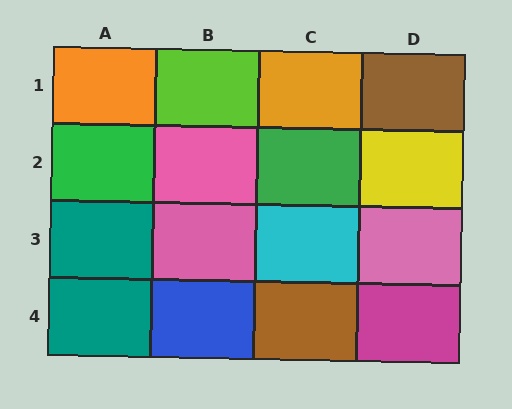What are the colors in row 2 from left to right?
Green, pink, green, yellow.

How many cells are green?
2 cells are green.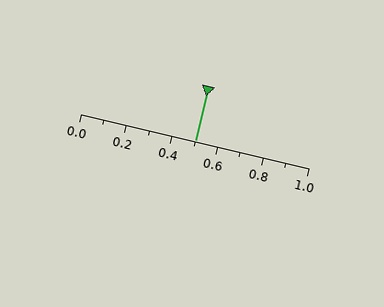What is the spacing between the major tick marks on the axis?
The major ticks are spaced 0.2 apart.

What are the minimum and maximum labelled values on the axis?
The axis runs from 0.0 to 1.0.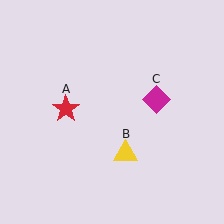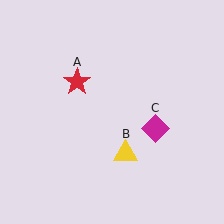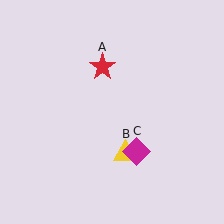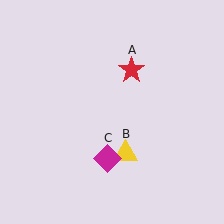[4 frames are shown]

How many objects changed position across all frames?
2 objects changed position: red star (object A), magenta diamond (object C).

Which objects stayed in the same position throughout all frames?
Yellow triangle (object B) remained stationary.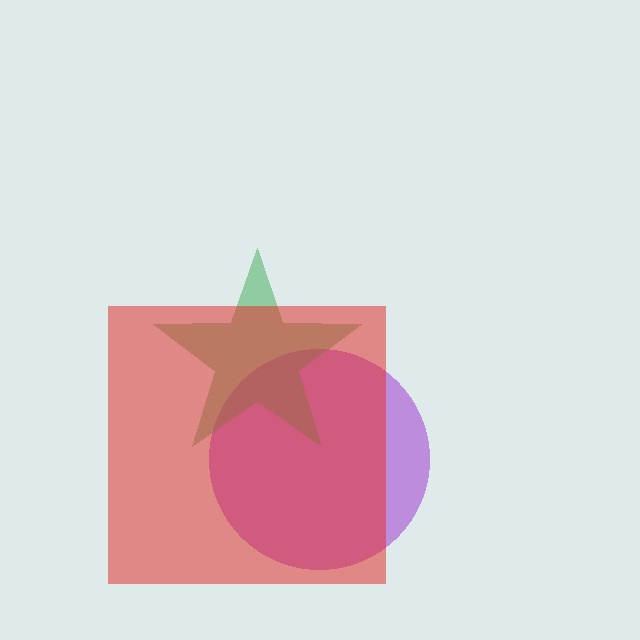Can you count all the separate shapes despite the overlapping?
Yes, there are 3 separate shapes.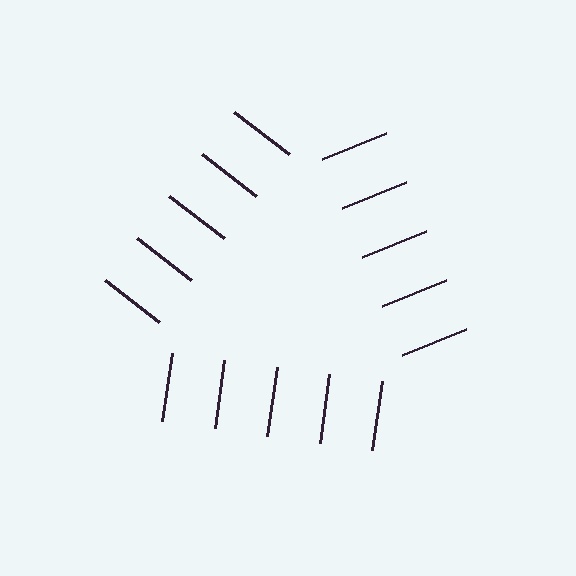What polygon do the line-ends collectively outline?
An illusory triangle — the line segments terminate on its edges but no continuous stroke is drawn.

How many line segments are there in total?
15 — 5 along each of the 3 edges.